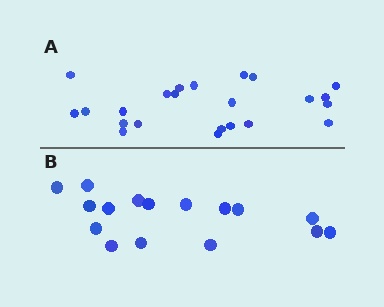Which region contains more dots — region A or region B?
Region A (the top region) has more dots.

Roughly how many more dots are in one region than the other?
Region A has roughly 8 or so more dots than region B.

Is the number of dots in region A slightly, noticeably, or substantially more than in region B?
Region A has noticeably more, but not dramatically so. The ratio is roughly 1.4 to 1.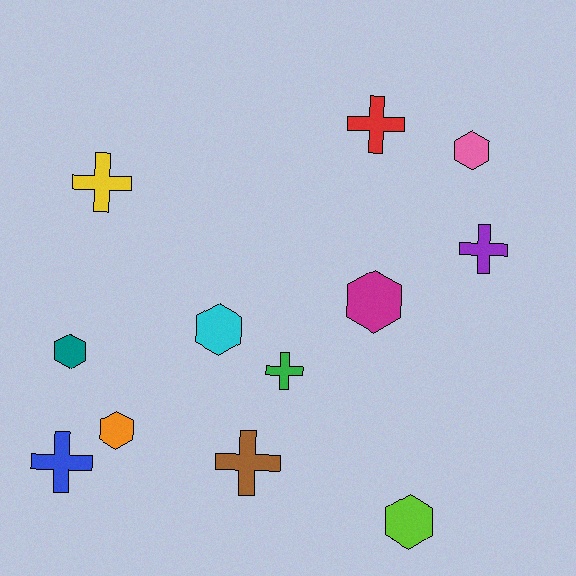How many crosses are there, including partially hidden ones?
There are 6 crosses.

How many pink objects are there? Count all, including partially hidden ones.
There is 1 pink object.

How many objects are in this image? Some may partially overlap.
There are 12 objects.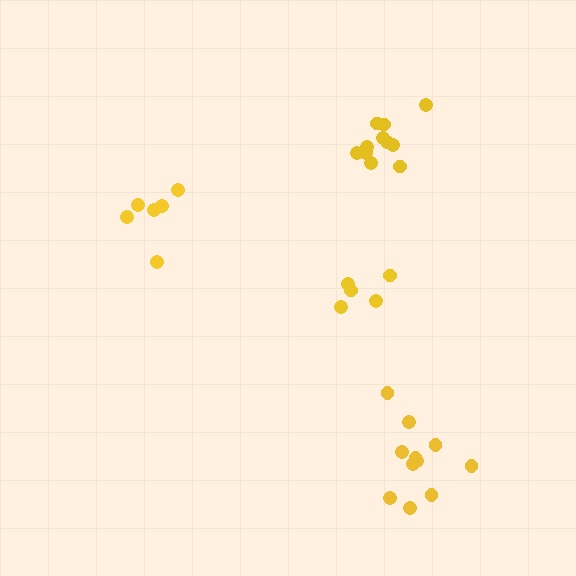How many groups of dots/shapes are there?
There are 4 groups.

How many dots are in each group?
Group 1: 11 dots, Group 2: 11 dots, Group 3: 5 dots, Group 4: 6 dots (33 total).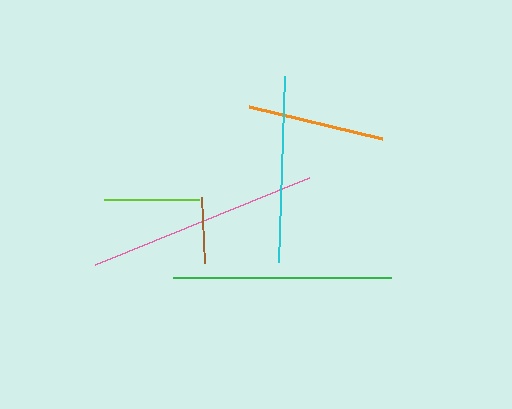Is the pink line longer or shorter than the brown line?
The pink line is longer than the brown line.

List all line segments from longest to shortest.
From longest to shortest: pink, green, cyan, orange, lime, brown.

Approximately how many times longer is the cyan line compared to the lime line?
The cyan line is approximately 2.0 times the length of the lime line.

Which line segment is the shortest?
The brown line is the shortest at approximately 65 pixels.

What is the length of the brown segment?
The brown segment is approximately 65 pixels long.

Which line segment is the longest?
The pink line is the longest at approximately 232 pixels.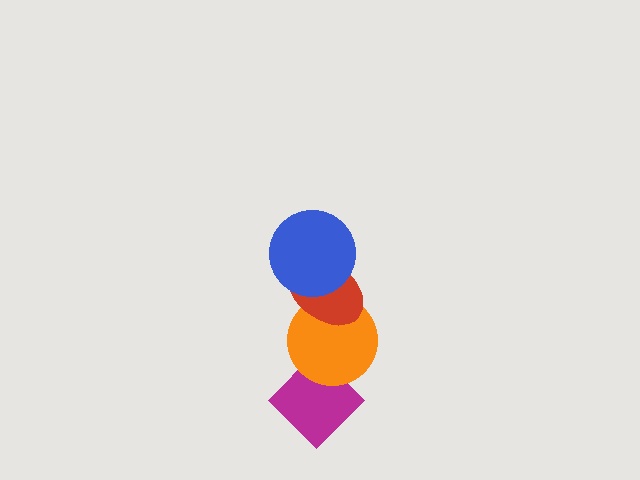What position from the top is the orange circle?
The orange circle is 3rd from the top.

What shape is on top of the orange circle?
The red ellipse is on top of the orange circle.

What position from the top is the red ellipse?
The red ellipse is 2nd from the top.